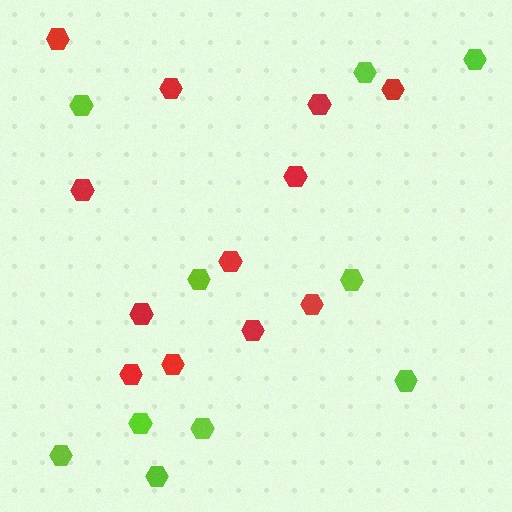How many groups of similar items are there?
There are 2 groups: one group of red hexagons (12) and one group of lime hexagons (10).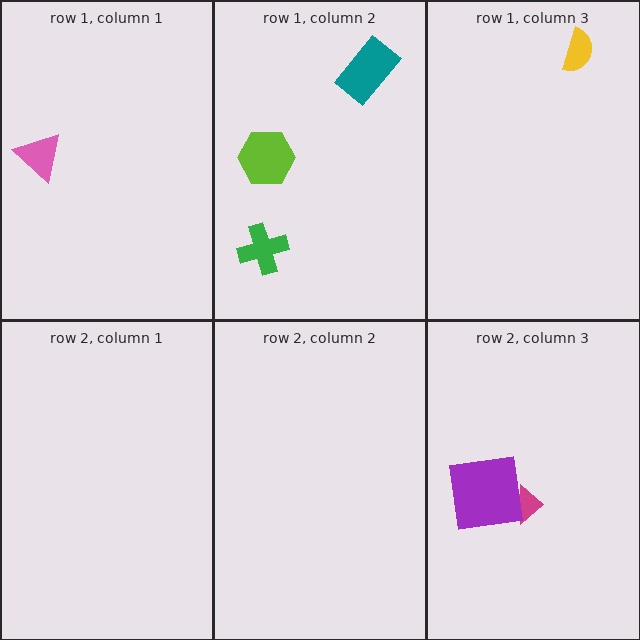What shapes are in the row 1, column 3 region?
The yellow semicircle.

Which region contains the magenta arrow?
The row 2, column 3 region.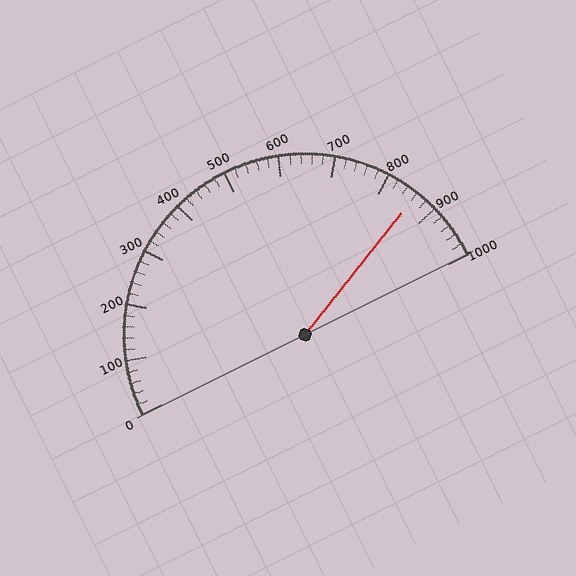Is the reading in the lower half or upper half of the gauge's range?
The reading is in the upper half of the range (0 to 1000).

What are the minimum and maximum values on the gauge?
The gauge ranges from 0 to 1000.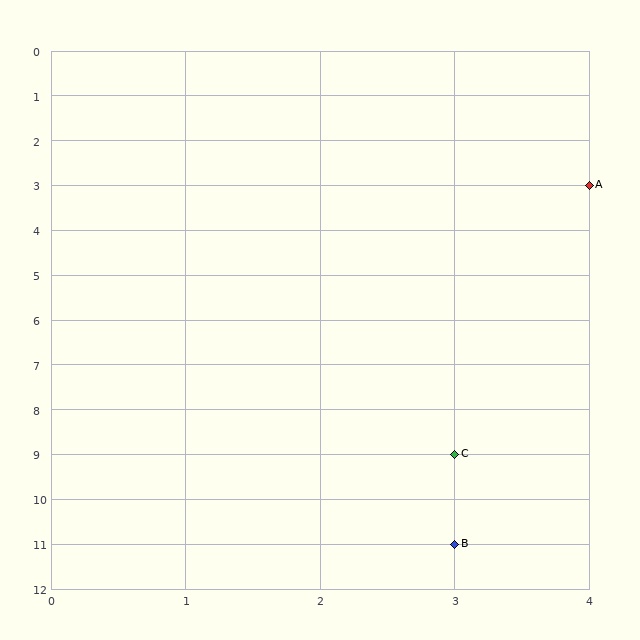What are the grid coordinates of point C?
Point C is at grid coordinates (3, 9).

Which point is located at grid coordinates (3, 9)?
Point C is at (3, 9).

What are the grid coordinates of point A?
Point A is at grid coordinates (4, 3).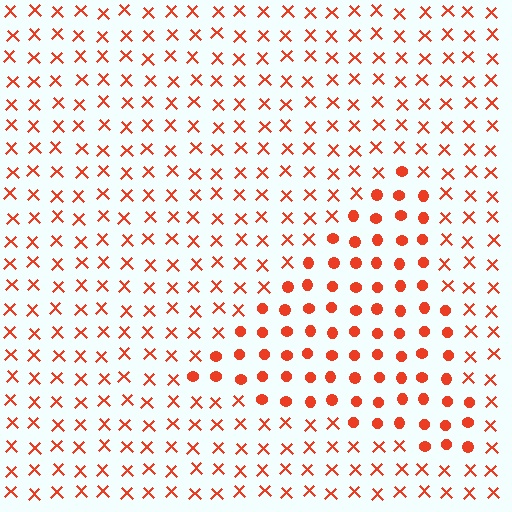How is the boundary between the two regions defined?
The boundary is defined by a change in element shape: circles inside vs. X marks outside. All elements share the same color and spacing.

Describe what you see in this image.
The image is filled with small red elements arranged in a uniform grid. A triangle-shaped region contains circles, while the surrounding area contains X marks. The boundary is defined purely by the change in element shape.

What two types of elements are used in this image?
The image uses circles inside the triangle region and X marks outside it.